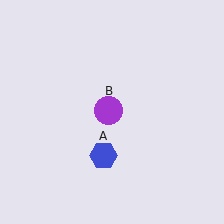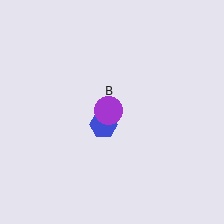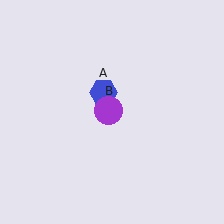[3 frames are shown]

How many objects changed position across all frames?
1 object changed position: blue hexagon (object A).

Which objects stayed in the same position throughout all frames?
Purple circle (object B) remained stationary.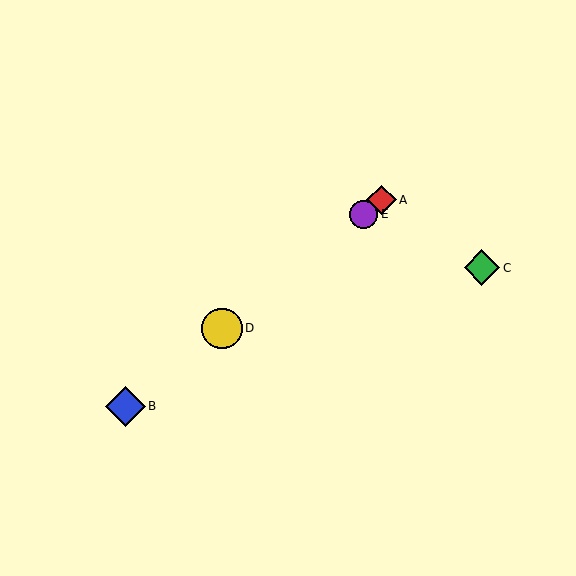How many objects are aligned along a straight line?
4 objects (A, B, D, E) are aligned along a straight line.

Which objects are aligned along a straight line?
Objects A, B, D, E are aligned along a straight line.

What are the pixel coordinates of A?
Object A is at (382, 200).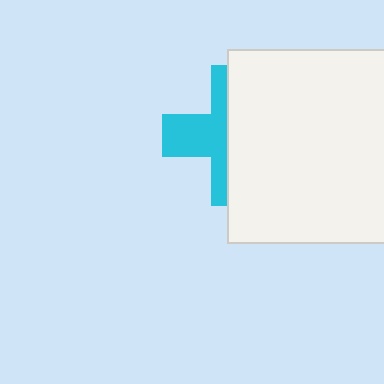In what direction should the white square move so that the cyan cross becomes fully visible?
The white square should move right. That is the shortest direction to clear the overlap and leave the cyan cross fully visible.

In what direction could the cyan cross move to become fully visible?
The cyan cross could move left. That would shift it out from behind the white square entirely.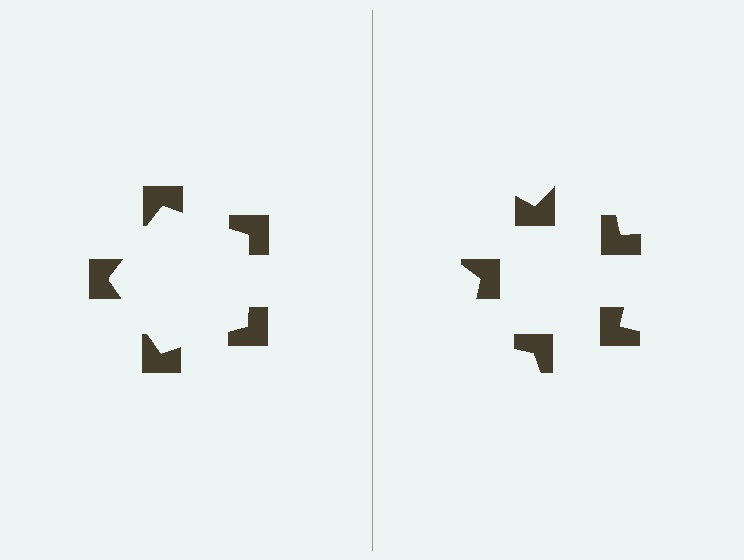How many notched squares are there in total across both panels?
10 — 5 on each side.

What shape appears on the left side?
An illusory pentagon.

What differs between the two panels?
The notched squares are positioned identically on both sides; only the wedge orientations differ. On the left they align to a pentagon; on the right they are misaligned.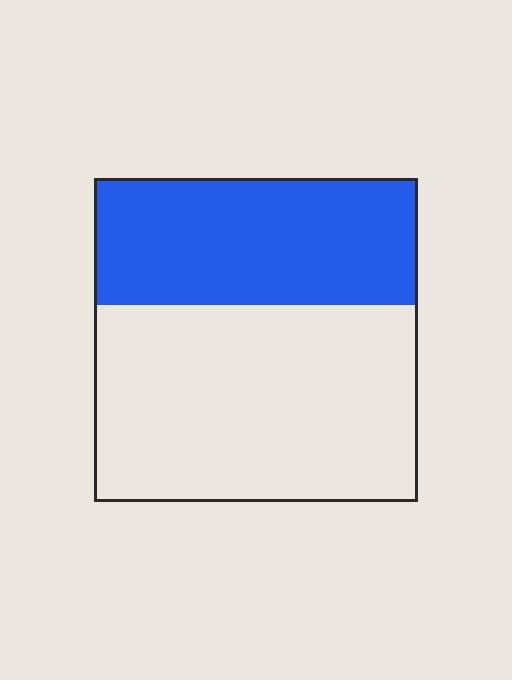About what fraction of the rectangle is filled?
About two fifths (2/5).